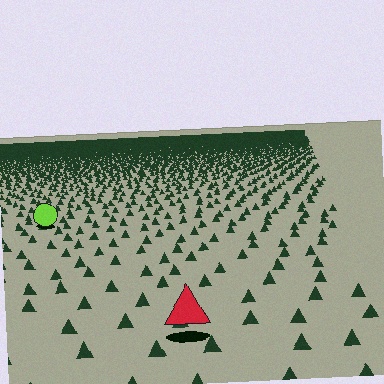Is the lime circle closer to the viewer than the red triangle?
No. The red triangle is closer — you can tell from the texture gradient: the ground texture is coarser near it.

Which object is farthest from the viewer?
The lime circle is farthest from the viewer. It appears smaller and the ground texture around it is denser.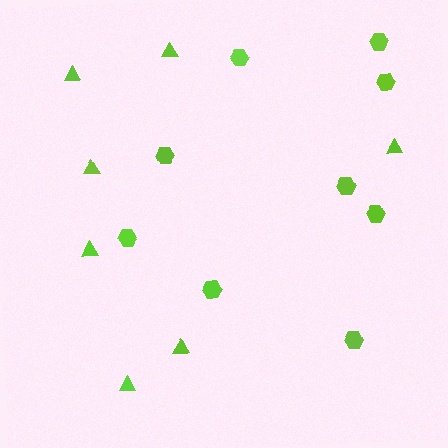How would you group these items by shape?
There are 2 groups: one group of hexagons (9) and one group of triangles (7).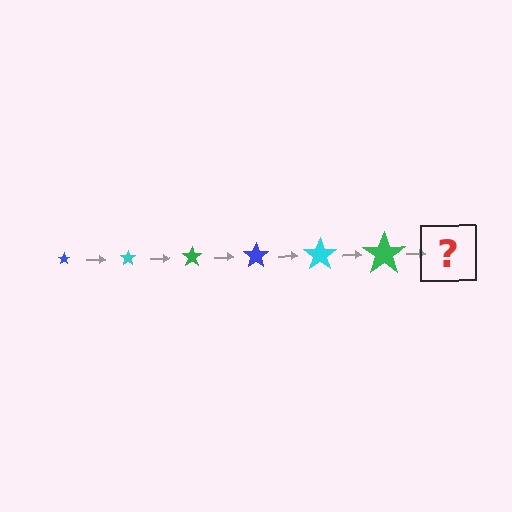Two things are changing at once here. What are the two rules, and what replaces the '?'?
The two rules are that the star grows larger each step and the color cycles through blue, cyan, and green. The '?' should be a blue star, larger than the previous one.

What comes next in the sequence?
The next element should be a blue star, larger than the previous one.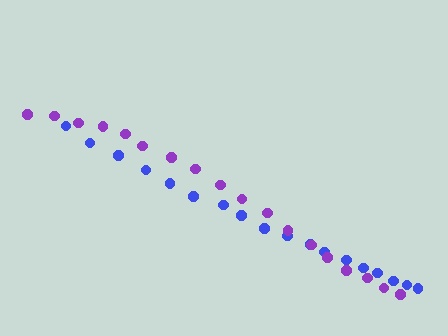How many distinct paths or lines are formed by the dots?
There are 2 distinct paths.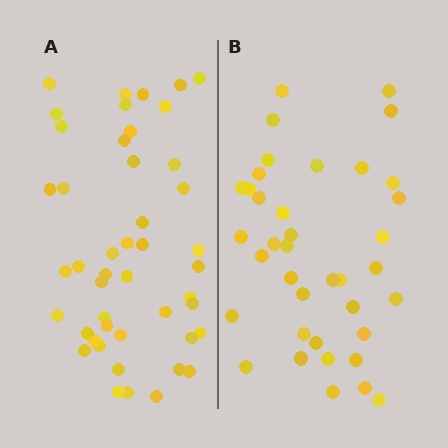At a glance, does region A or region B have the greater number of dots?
Region A (the left region) has more dots.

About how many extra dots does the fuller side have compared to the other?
Region A has roughly 8 or so more dots than region B.